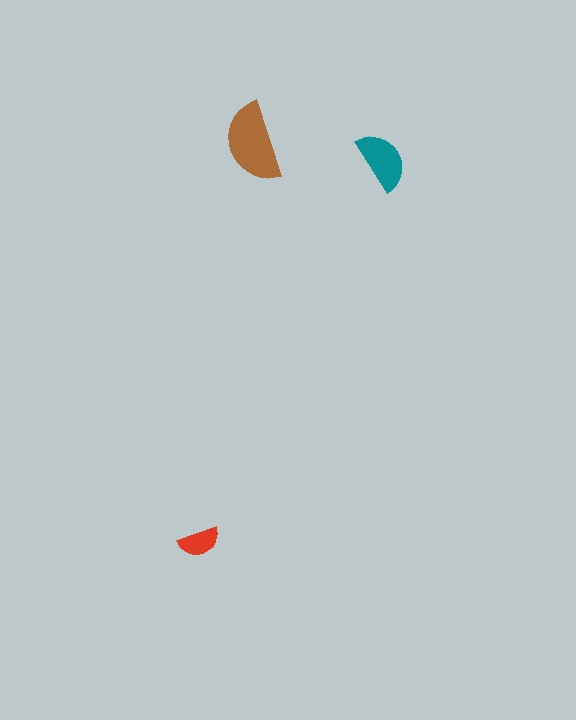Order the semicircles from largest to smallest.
the brown one, the teal one, the red one.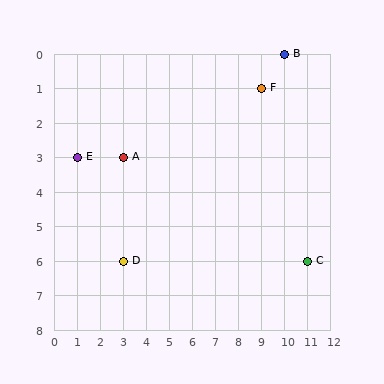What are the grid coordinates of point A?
Point A is at grid coordinates (3, 3).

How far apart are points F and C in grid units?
Points F and C are 2 columns and 5 rows apart (about 5.4 grid units diagonally).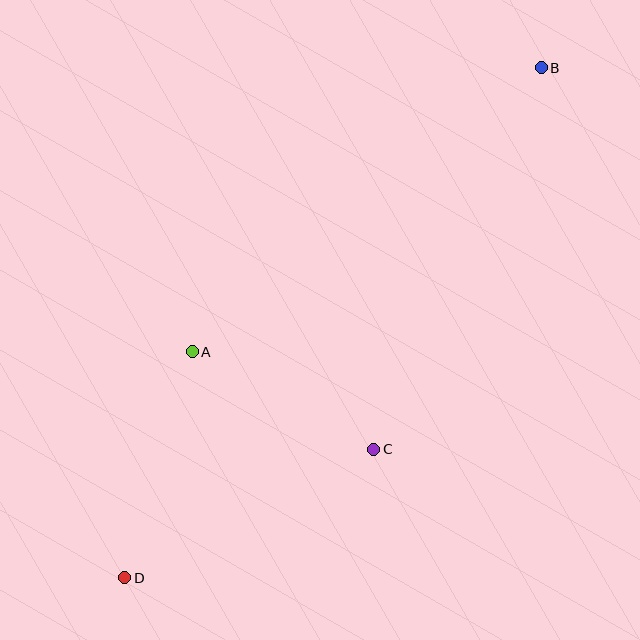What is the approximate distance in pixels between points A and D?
The distance between A and D is approximately 236 pixels.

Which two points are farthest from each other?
Points B and D are farthest from each other.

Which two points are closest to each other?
Points A and C are closest to each other.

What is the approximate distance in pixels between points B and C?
The distance between B and C is approximately 417 pixels.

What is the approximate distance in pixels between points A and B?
The distance between A and B is approximately 450 pixels.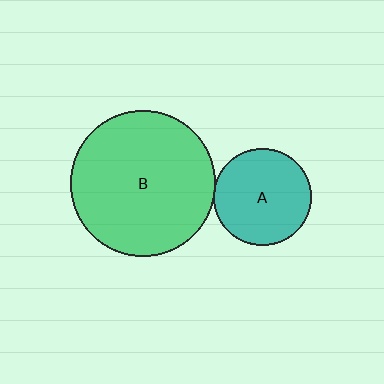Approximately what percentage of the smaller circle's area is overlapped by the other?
Approximately 5%.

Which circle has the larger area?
Circle B (green).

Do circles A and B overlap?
Yes.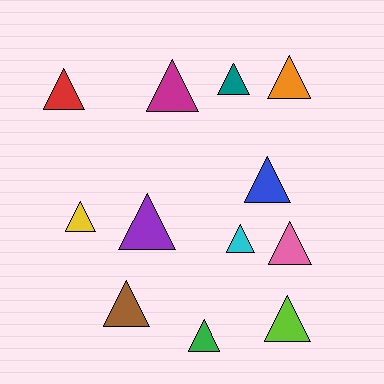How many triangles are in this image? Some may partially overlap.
There are 12 triangles.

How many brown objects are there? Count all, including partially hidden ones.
There is 1 brown object.